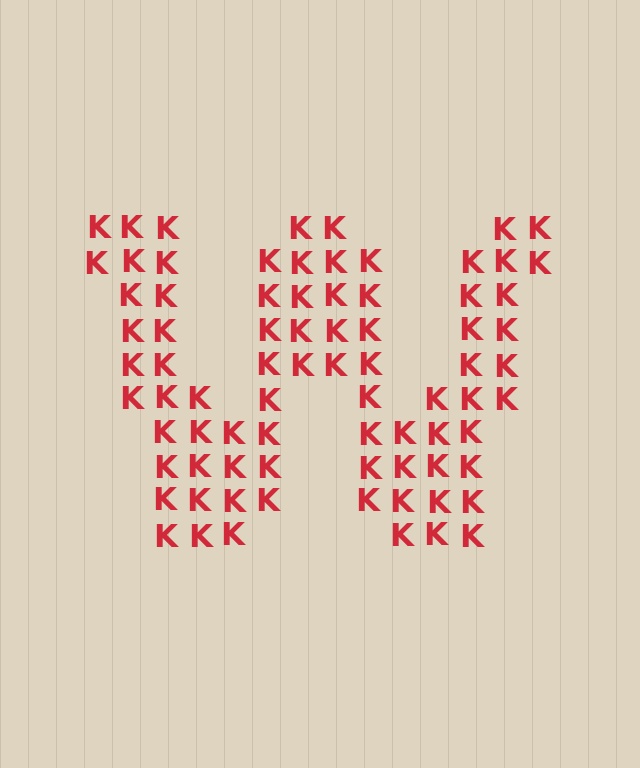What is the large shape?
The large shape is the letter W.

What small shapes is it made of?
It is made of small letter K's.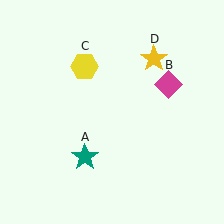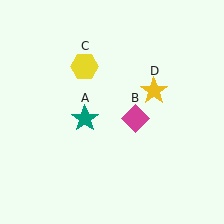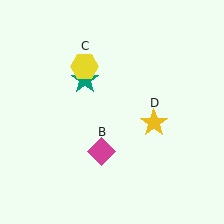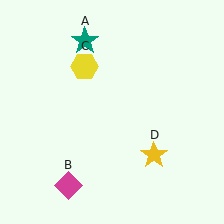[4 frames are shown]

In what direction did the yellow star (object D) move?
The yellow star (object D) moved down.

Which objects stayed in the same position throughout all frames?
Yellow hexagon (object C) remained stationary.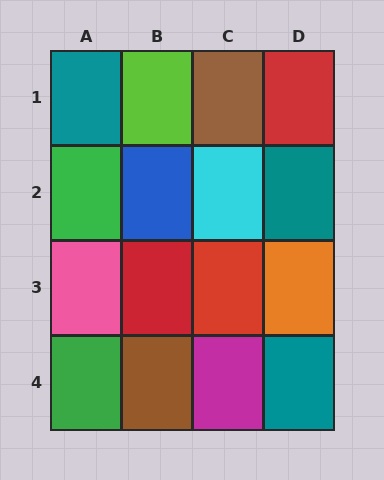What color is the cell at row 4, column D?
Teal.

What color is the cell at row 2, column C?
Cyan.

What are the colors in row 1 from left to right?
Teal, lime, brown, red.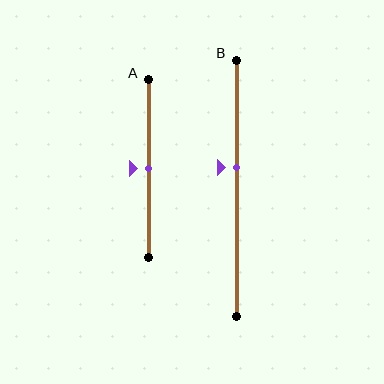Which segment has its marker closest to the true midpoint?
Segment A has its marker closest to the true midpoint.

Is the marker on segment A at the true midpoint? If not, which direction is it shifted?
Yes, the marker on segment A is at the true midpoint.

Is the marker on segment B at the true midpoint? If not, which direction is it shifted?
No, the marker on segment B is shifted upward by about 8% of the segment length.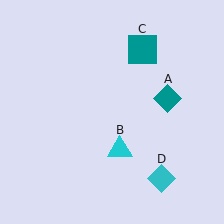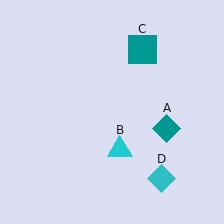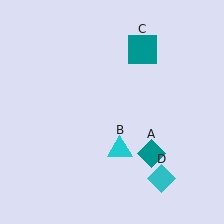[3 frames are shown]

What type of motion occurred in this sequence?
The teal diamond (object A) rotated clockwise around the center of the scene.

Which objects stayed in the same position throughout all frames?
Cyan triangle (object B) and teal square (object C) and cyan diamond (object D) remained stationary.